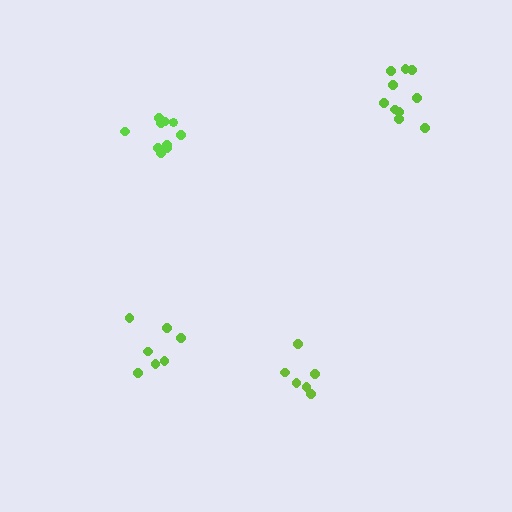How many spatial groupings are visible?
There are 4 spatial groupings.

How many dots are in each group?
Group 1: 6 dots, Group 2: 7 dots, Group 3: 10 dots, Group 4: 11 dots (34 total).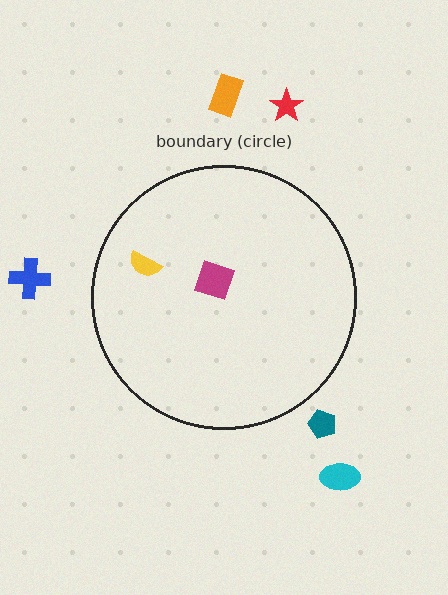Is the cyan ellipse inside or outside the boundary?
Outside.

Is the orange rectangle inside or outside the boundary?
Outside.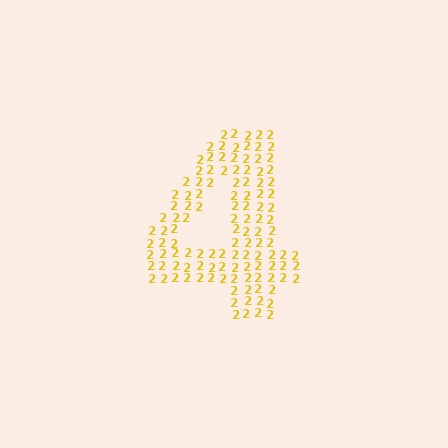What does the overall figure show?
The overall figure shows the digit 4.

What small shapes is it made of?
It is made of small digit 2's.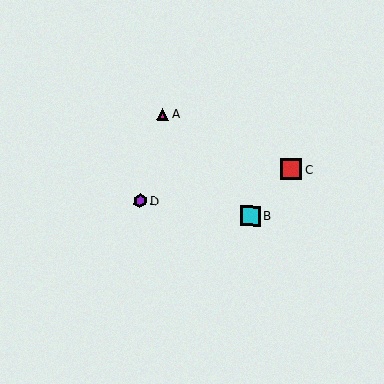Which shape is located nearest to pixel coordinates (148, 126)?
The magenta triangle (labeled A) at (163, 114) is nearest to that location.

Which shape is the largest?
The red square (labeled C) is the largest.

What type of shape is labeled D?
Shape D is a purple hexagon.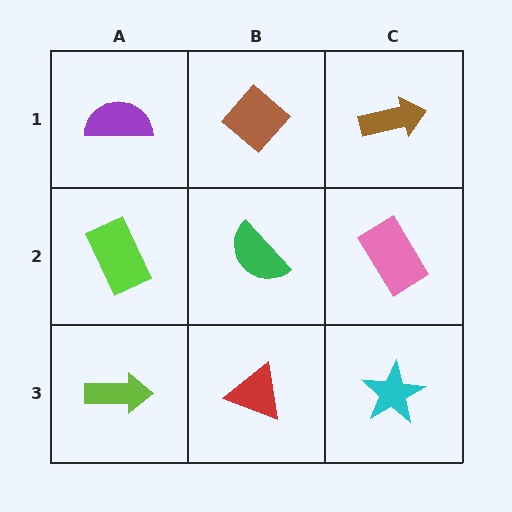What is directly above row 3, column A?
A lime rectangle.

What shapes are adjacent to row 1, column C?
A pink rectangle (row 2, column C), a brown diamond (row 1, column B).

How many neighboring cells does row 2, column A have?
3.